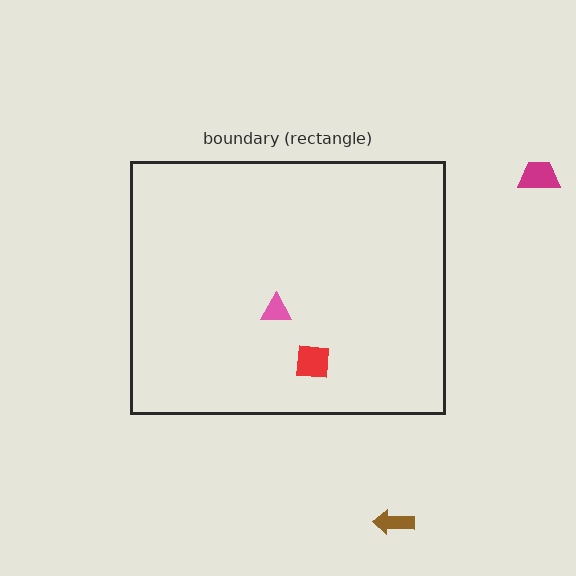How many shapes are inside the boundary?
2 inside, 2 outside.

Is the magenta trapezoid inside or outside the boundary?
Outside.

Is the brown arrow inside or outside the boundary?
Outside.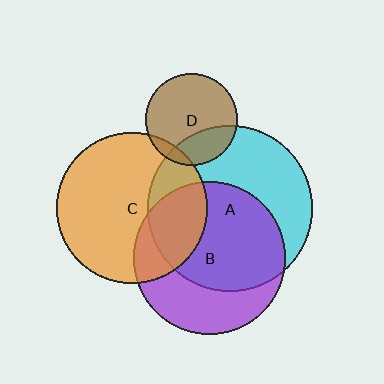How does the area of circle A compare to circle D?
Approximately 3.2 times.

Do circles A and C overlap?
Yes.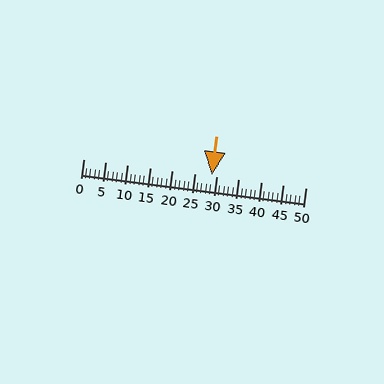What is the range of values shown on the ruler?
The ruler shows values from 0 to 50.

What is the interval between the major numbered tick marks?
The major tick marks are spaced 5 units apart.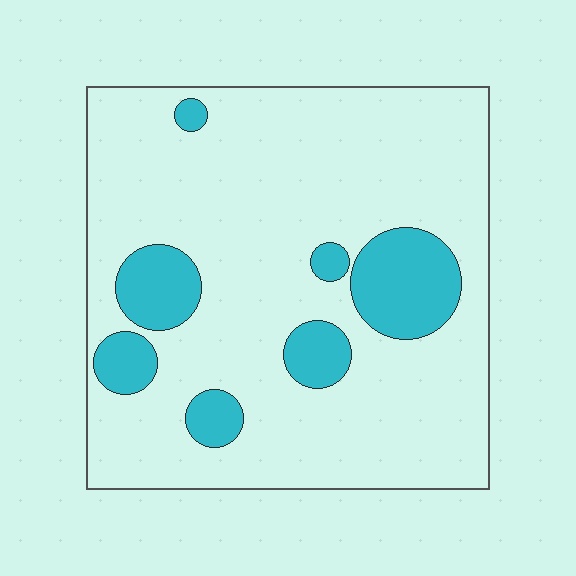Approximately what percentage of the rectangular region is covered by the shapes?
Approximately 15%.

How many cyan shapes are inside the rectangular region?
7.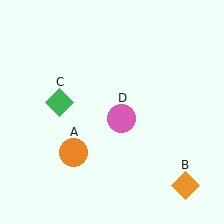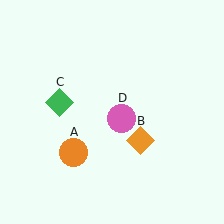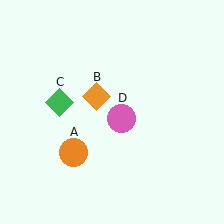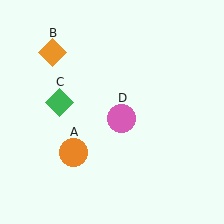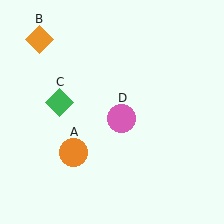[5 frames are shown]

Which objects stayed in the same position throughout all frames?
Orange circle (object A) and green diamond (object C) and pink circle (object D) remained stationary.